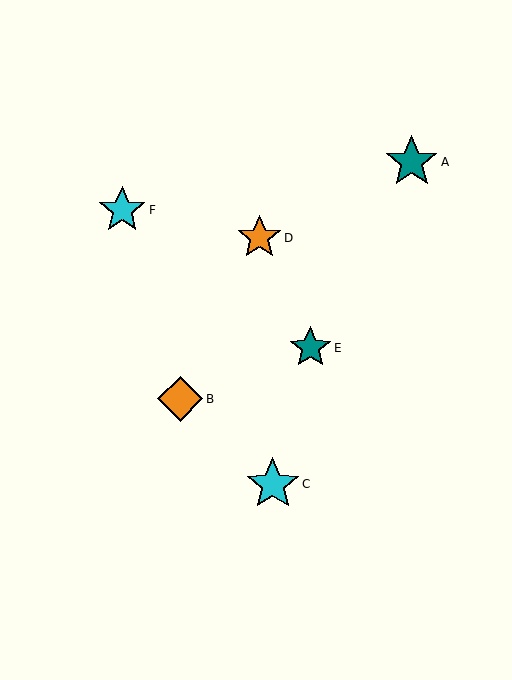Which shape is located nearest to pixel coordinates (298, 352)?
The teal star (labeled E) at (310, 348) is nearest to that location.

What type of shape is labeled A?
Shape A is a teal star.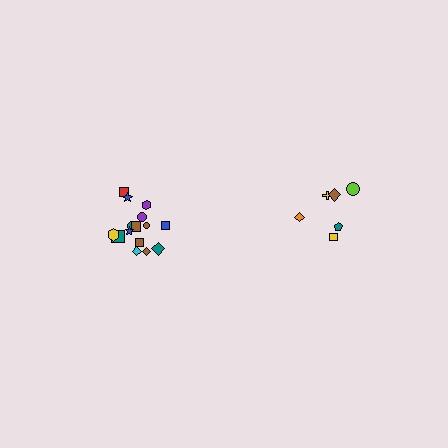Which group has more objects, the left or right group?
The left group.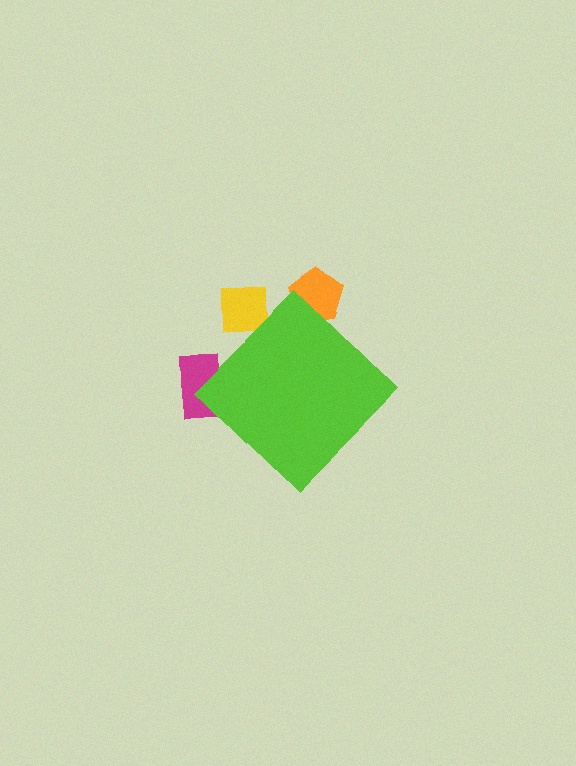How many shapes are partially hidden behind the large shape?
3 shapes are partially hidden.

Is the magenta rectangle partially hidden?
Yes, the magenta rectangle is partially hidden behind the lime diamond.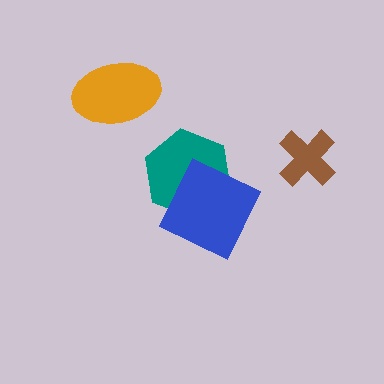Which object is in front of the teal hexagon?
The blue square is in front of the teal hexagon.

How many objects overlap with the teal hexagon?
1 object overlaps with the teal hexagon.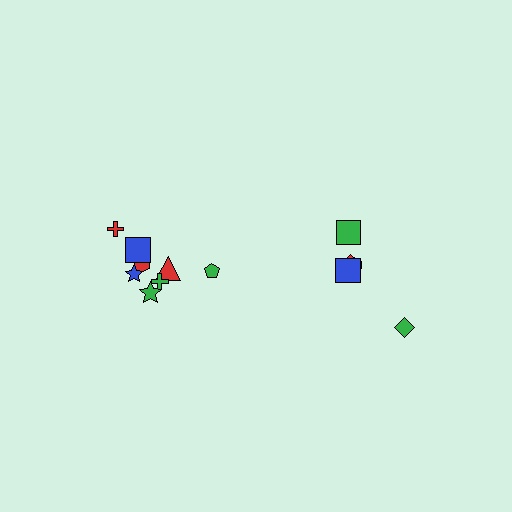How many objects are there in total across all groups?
There are 13 objects.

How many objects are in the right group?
There are 5 objects.